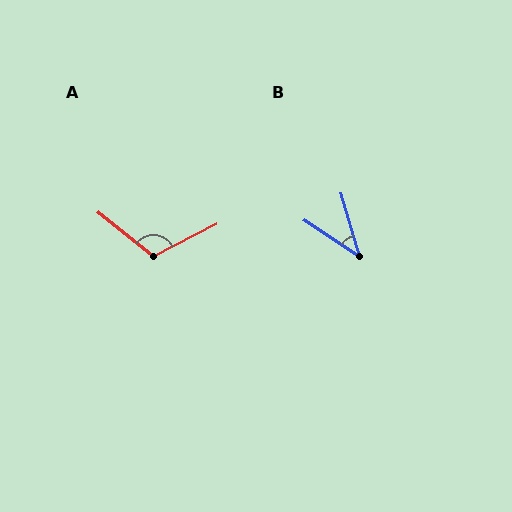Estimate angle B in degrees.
Approximately 41 degrees.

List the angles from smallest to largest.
B (41°), A (115°).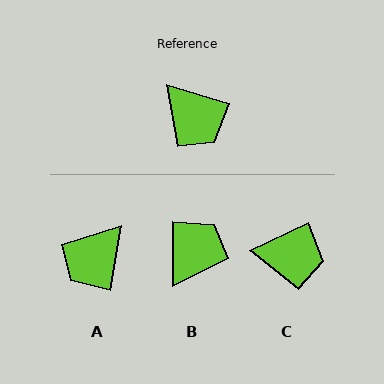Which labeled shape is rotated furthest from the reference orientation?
B, about 106 degrees away.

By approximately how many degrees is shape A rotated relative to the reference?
Approximately 83 degrees clockwise.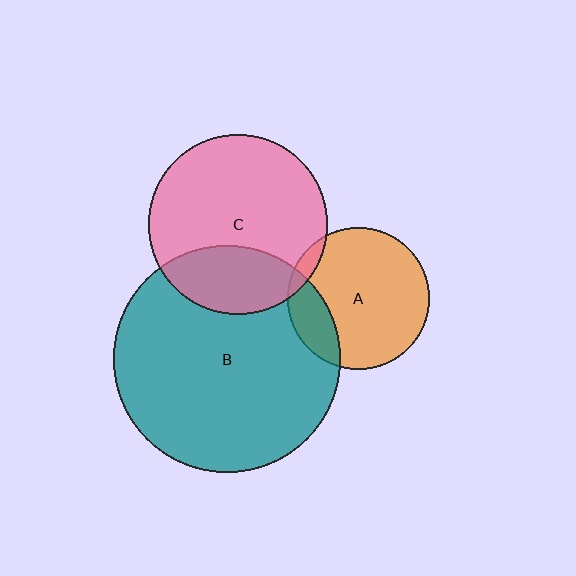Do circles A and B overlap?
Yes.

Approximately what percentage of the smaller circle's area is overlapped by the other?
Approximately 20%.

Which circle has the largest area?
Circle B (teal).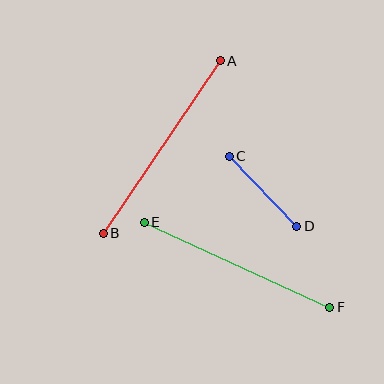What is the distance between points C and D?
The distance is approximately 97 pixels.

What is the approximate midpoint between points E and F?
The midpoint is at approximately (237, 265) pixels.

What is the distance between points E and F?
The distance is approximately 204 pixels.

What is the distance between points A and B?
The distance is approximately 208 pixels.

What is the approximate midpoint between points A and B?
The midpoint is at approximately (162, 147) pixels.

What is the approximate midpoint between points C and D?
The midpoint is at approximately (263, 191) pixels.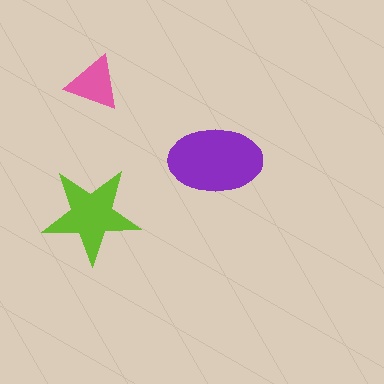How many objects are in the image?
There are 3 objects in the image.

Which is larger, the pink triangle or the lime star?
The lime star.